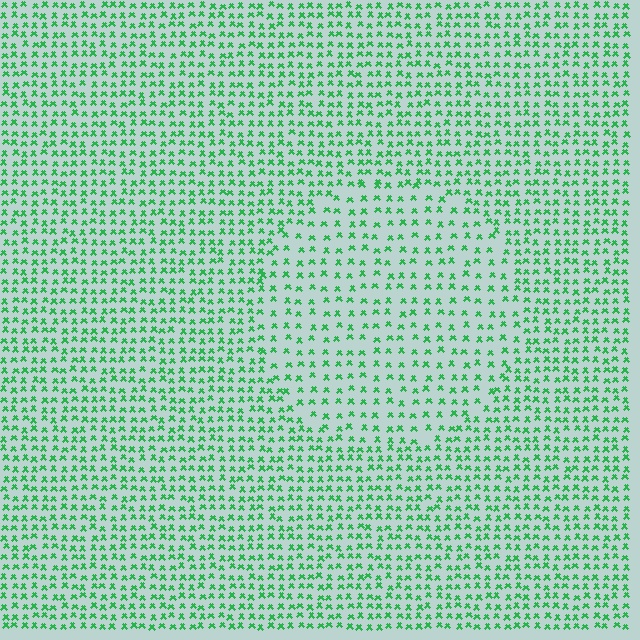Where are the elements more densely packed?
The elements are more densely packed outside the circle boundary.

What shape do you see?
I see a circle.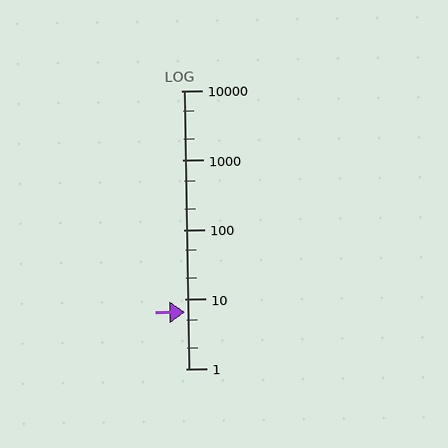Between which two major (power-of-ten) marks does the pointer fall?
The pointer is between 1 and 10.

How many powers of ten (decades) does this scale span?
The scale spans 4 decades, from 1 to 10000.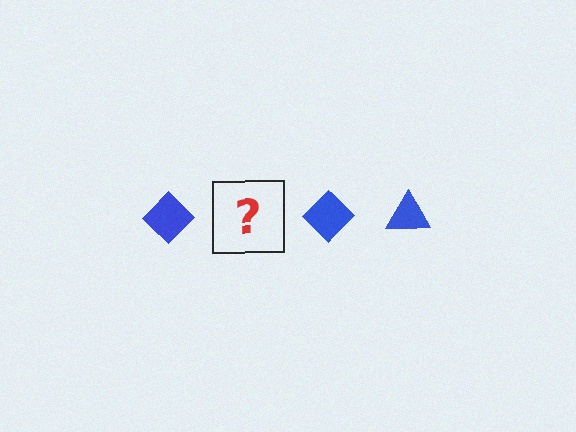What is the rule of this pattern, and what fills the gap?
The rule is that the pattern cycles through diamond, triangle shapes in blue. The gap should be filled with a blue triangle.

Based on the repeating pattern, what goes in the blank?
The blank should be a blue triangle.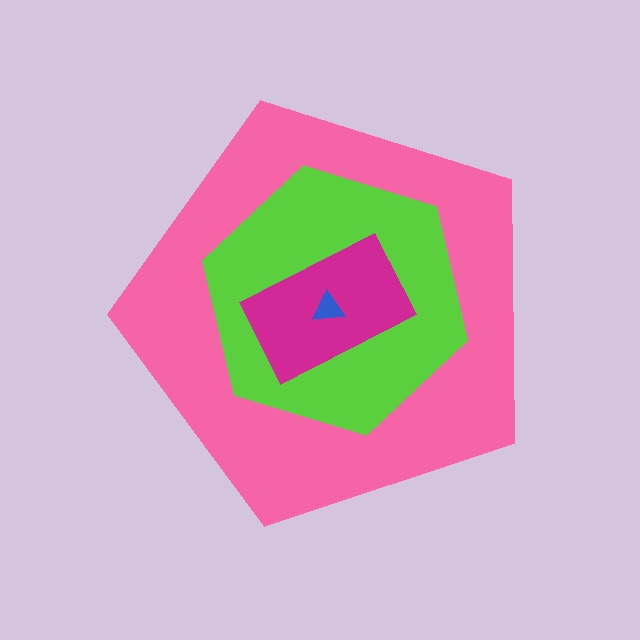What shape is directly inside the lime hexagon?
The magenta rectangle.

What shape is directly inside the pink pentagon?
The lime hexagon.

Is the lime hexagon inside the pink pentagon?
Yes.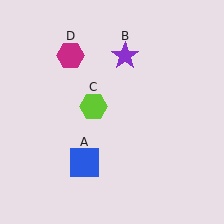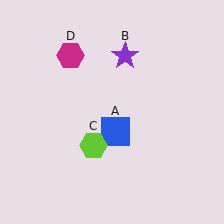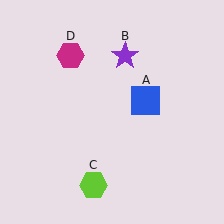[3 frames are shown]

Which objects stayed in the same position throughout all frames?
Purple star (object B) and magenta hexagon (object D) remained stationary.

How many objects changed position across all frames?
2 objects changed position: blue square (object A), lime hexagon (object C).